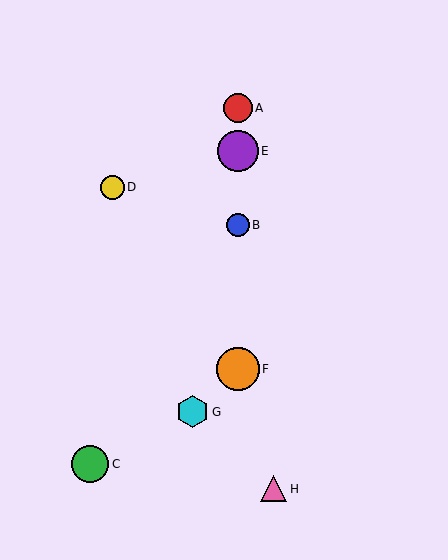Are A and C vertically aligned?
No, A is at x≈238 and C is at x≈90.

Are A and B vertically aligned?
Yes, both are at x≈238.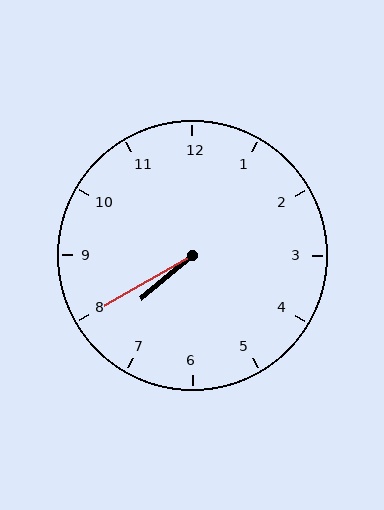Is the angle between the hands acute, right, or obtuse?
It is acute.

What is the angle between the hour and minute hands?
Approximately 10 degrees.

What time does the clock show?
7:40.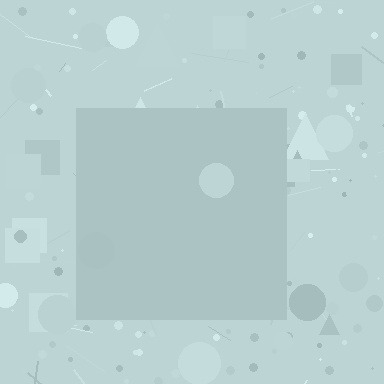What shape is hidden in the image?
A square is hidden in the image.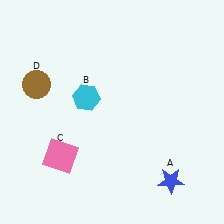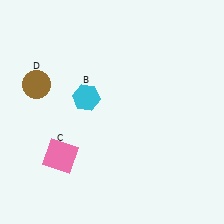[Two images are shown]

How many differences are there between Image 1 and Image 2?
There is 1 difference between the two images.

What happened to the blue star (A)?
The blue star (A) was removed in Image 2. It was in the bottom-right area of Image 1.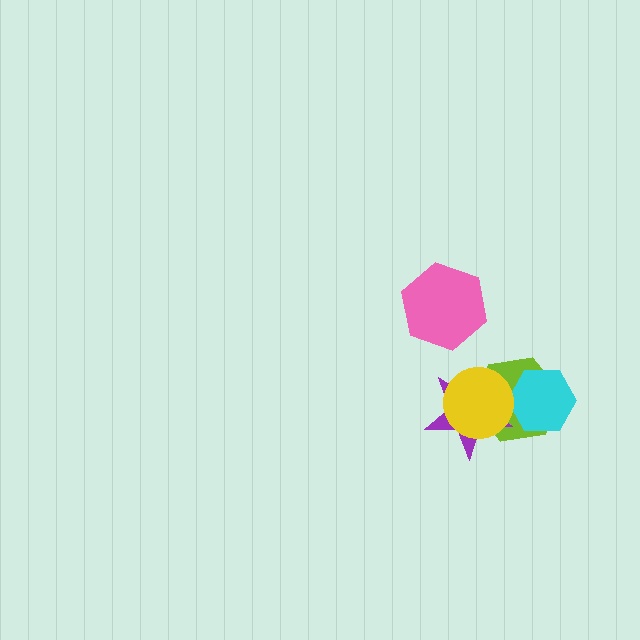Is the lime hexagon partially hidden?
Yes, it is partially covered by another shape.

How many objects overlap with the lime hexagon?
3 objects overlap with the lime hexagon.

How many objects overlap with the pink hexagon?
0 objects overlap with the pink hexagon.